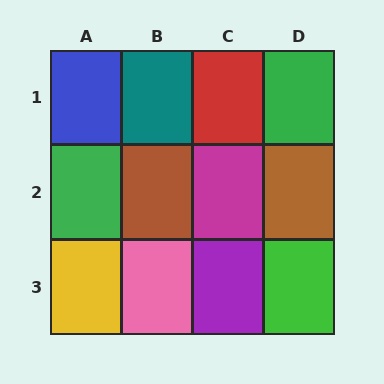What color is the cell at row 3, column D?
Green.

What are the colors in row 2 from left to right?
Green, brown, magenta, brown.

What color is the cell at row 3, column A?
Yellow.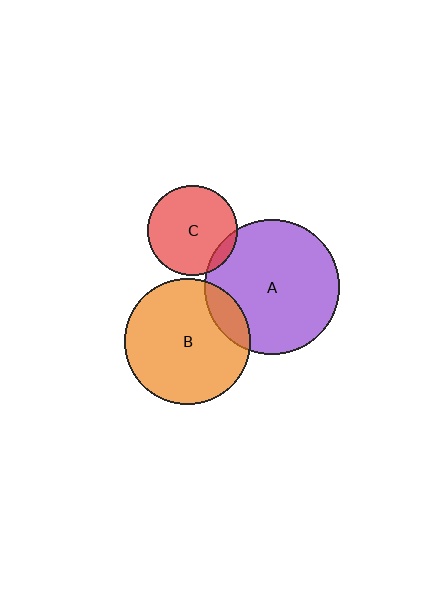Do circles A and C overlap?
Yes.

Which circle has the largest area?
Circle A (purple).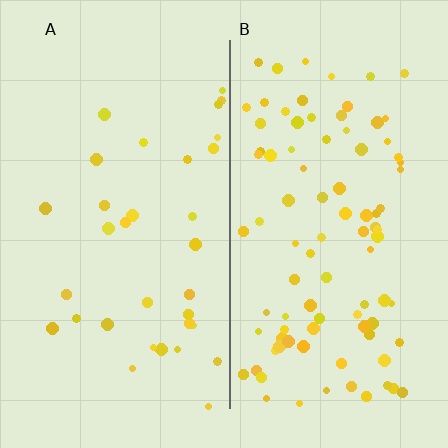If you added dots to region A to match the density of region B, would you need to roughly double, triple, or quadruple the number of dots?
Approximately triple.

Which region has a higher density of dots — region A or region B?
B (the right).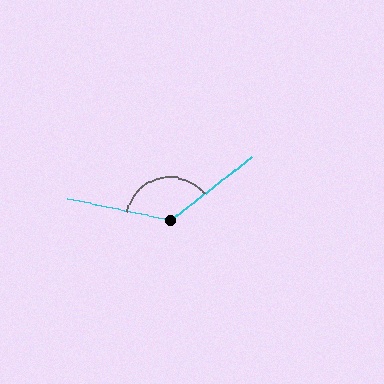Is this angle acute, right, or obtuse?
It is obtuse.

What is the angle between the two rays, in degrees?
Approximately 130 degrees.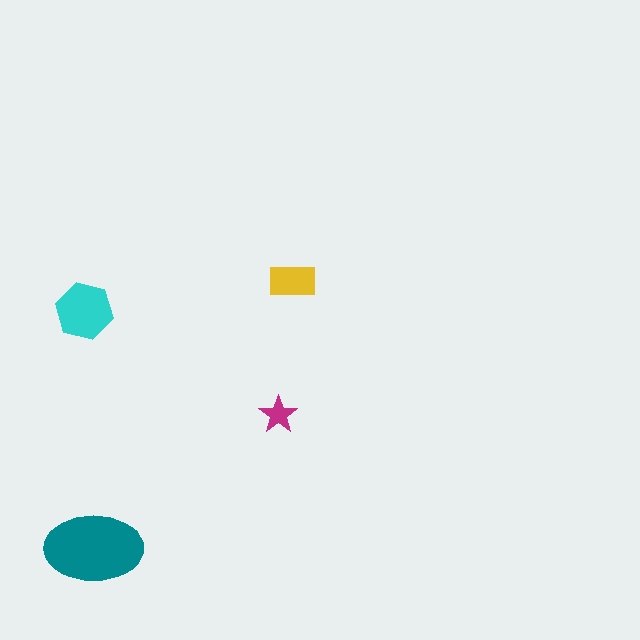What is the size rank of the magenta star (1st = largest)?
4th.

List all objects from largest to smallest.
The teal ellipse, the cyan hexagon, the yellow rectangle, the magenta star.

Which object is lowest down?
The teal ellipse is bottommost.